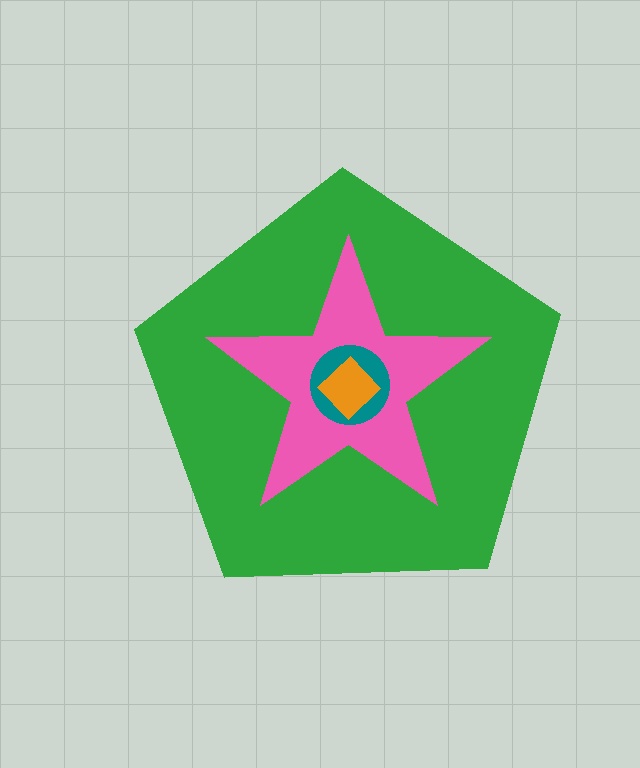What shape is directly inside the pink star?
The teal circle.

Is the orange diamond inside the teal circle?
Yes.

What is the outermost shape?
The green pentagon.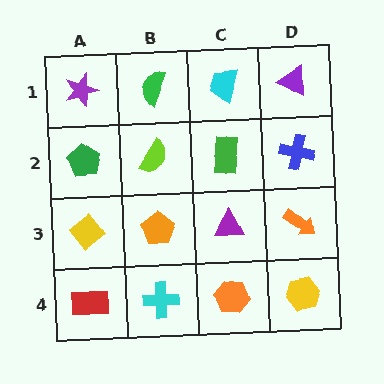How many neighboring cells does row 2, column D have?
3.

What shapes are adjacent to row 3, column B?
A lime semicircle (row 2, column B), a cyan cross (row 4, column B), a yellow diamond (row 3, column A), a purple triangle (row 3, column C).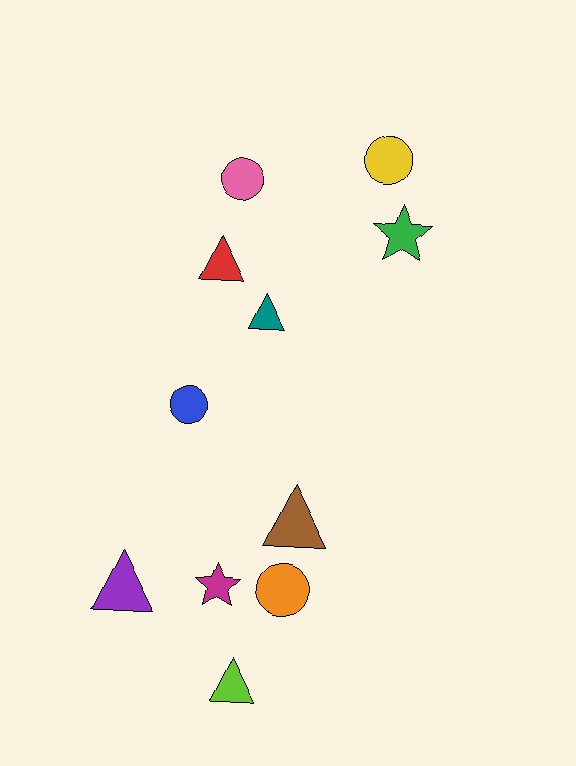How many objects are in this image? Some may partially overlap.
There are 11 objects.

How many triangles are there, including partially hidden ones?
There are 5 triangles.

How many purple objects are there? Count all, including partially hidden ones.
There is 1 purple object.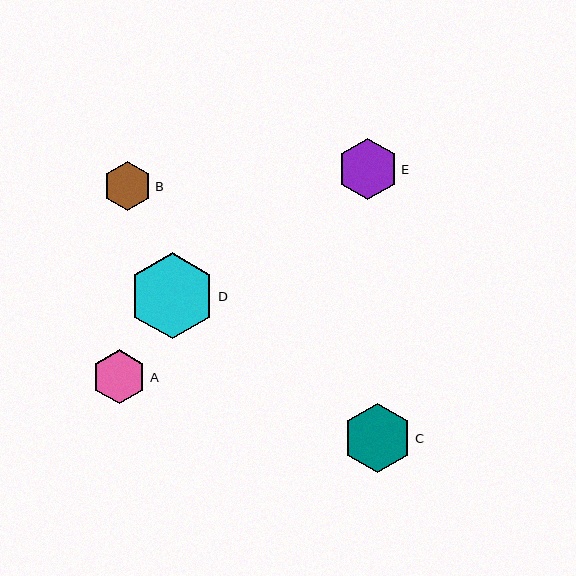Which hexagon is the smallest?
Hexagon B is the smallest with a size of approximately 49 pixels.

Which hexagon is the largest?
Hexagon D is the largest with a size of approximately 86 pixels.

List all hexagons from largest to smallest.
From largest to smallest: D, C, E, A, B.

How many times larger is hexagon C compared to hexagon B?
Hexagon C is approximately 1.4 times the size of hexagon B.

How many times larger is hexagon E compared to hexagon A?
Hexagon E is approximately 1.1 times the size of hexagon A.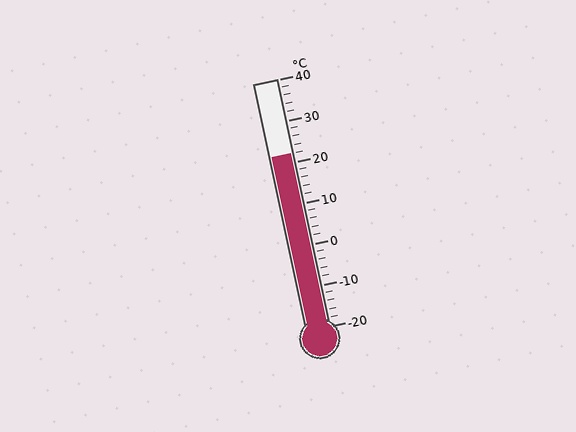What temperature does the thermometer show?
The thermometer shows approximately 22°C.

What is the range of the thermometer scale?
The thermometer scale ranges from -20°C to 40°C.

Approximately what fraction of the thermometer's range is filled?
The thermometer is filled to approximately 70% of its range.